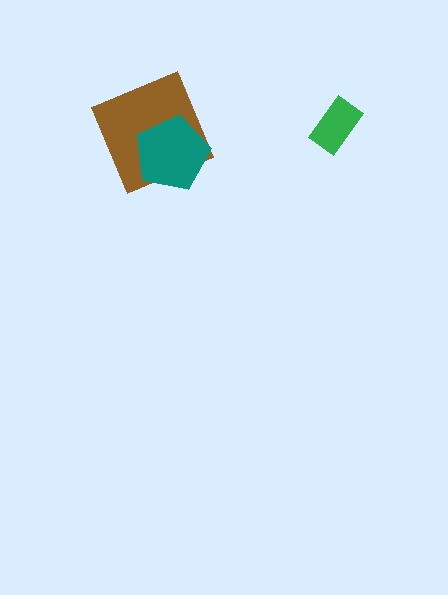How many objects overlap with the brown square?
1 object overlaps with the brown square.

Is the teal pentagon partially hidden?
No, no other shape covers it.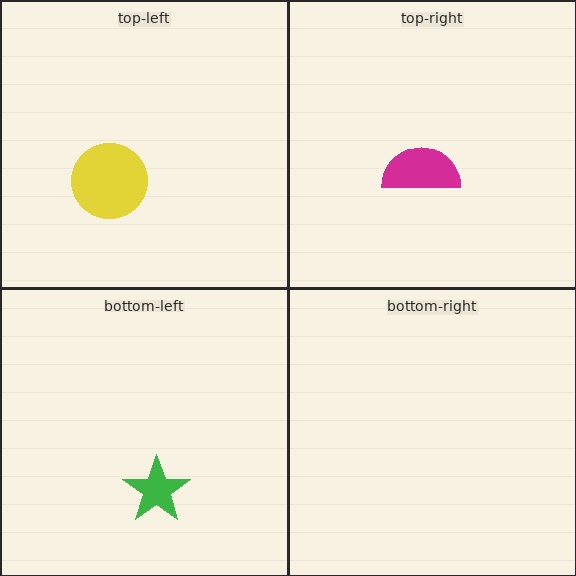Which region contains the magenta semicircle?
The top-right region.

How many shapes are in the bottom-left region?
1.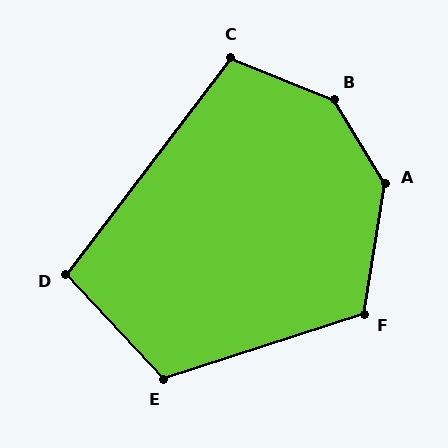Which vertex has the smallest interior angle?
D, at approximately 100 degrees.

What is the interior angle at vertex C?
Approximately 105 degrees (obtuse).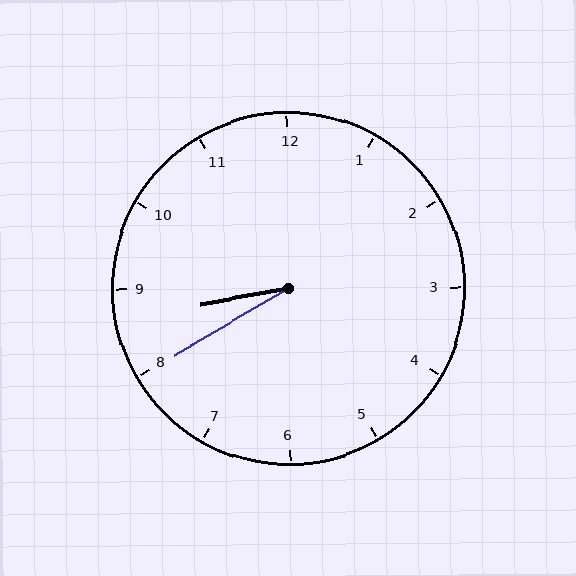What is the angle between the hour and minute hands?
Approximately 20 degrees.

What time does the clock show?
8:40.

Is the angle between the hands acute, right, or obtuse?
It is acute.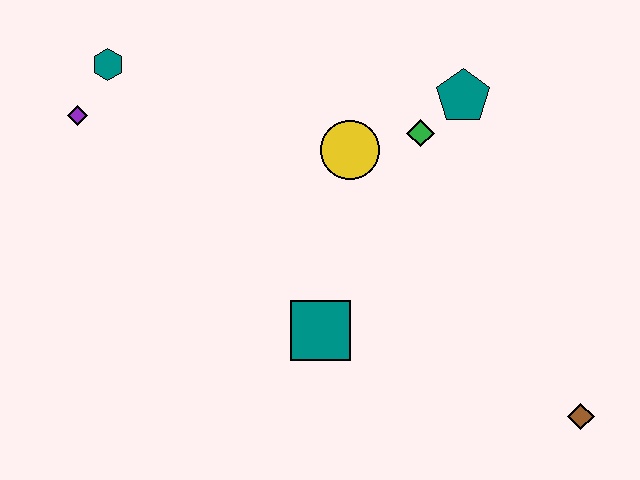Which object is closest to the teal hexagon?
The purple diamond is closest to the teal hexagon.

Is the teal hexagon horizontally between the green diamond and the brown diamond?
No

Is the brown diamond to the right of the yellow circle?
Yes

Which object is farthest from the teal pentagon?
The purple diamond is farthest from the teal pentagon.